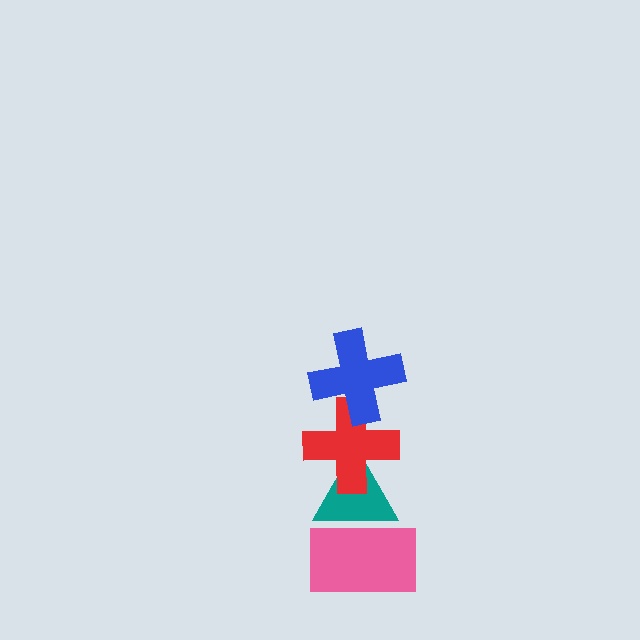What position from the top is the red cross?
The red cross is 2nd from the top.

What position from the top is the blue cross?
The blue cross is 1st from the top.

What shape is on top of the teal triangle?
The red cross is on top of the teal triangle.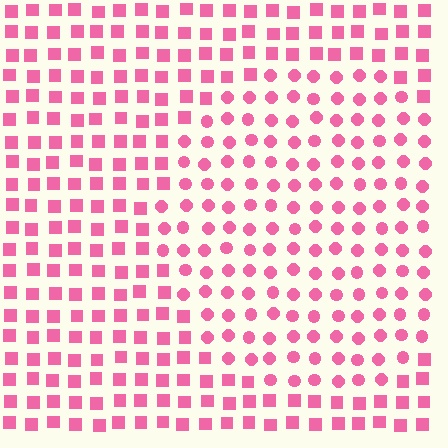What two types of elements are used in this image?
The image uses circles inside the circle region and squares outside it.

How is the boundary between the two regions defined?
The boundary is defined by a change in element shape: circles inside vs. squares outside. All elements share the same color and spacing.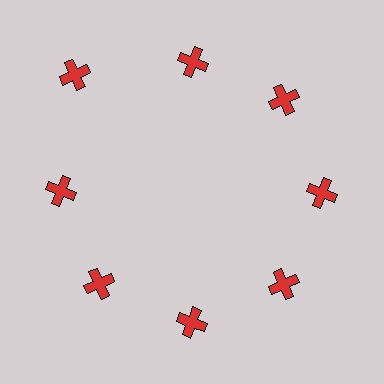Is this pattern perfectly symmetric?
No. The 8 red crosses are arranged in a ring, but one element near the 10 o'clock position is pushed outward from the center, breaking the 8-fold rotational symmetry.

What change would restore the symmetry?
The symmetry would be restored by moving it inward, back onto the ring so that all 8 crosses sit at equal angles and equal distance from the center.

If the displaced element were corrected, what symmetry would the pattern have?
It would have 8-fold rotational symmetry — the pattern would map onto itself every 45 degrees.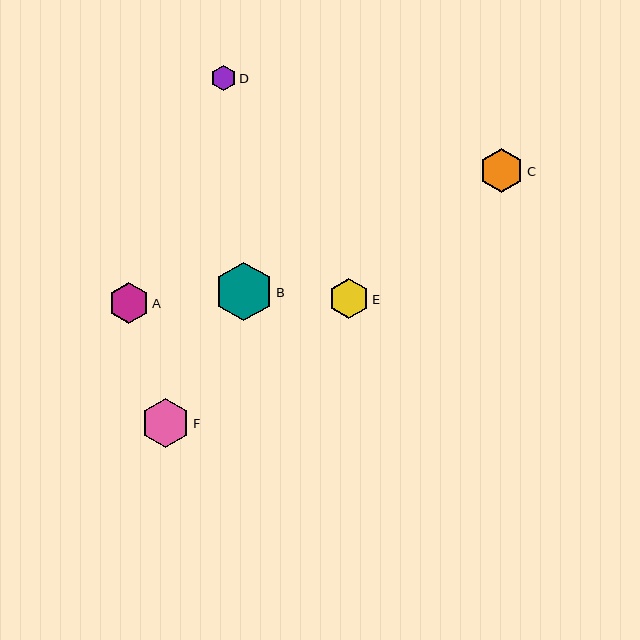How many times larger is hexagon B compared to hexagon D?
Hexagon B is approximately 2.3 times the size of hexagon D.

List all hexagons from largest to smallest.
From largest to smallest: B, F, C, A, E, D.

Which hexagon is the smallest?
Hexagon D is the smallest with a size of approximately 25 pixels.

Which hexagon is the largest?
Hexagon B is the largest with a size of approximately 59 pixels.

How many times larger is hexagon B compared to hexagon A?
Hexagon B is approximately 1.4 times the size of hexagon A.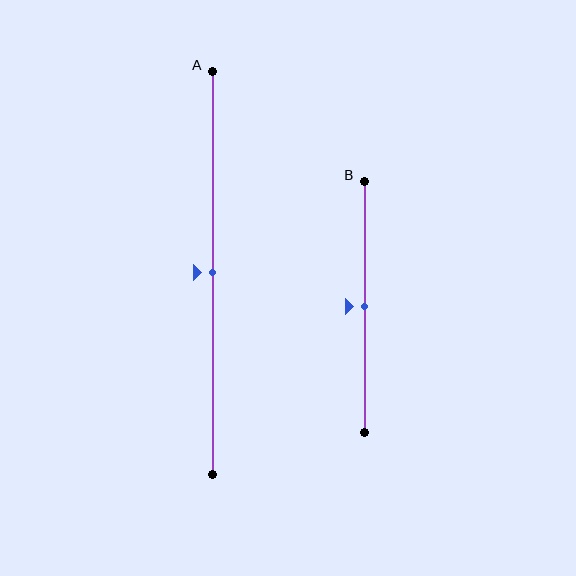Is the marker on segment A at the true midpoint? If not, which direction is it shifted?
Yes, the marker on segment A is at the true midpoint.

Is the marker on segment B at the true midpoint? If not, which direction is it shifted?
Yes, the marker on segment B is at the true midpoint.